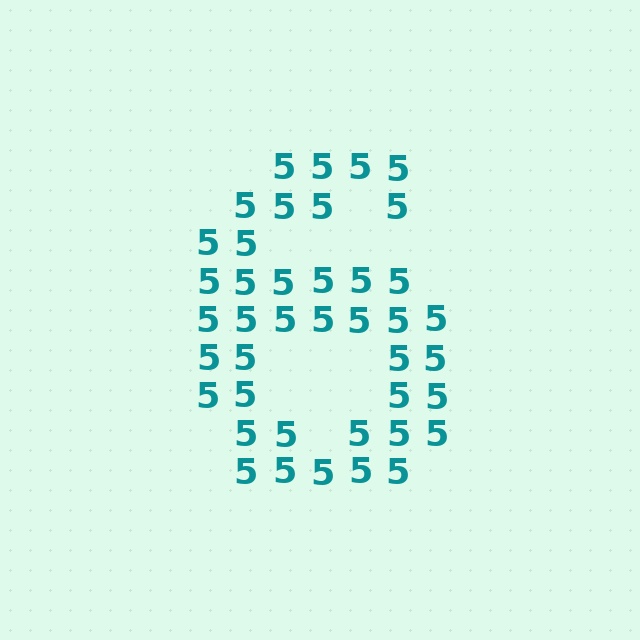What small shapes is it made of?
It is made of small digit 5's.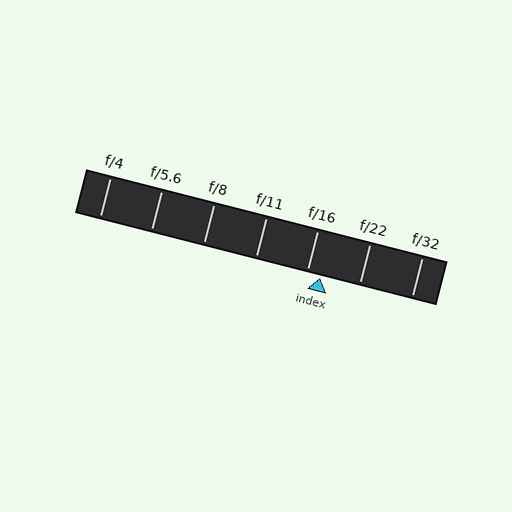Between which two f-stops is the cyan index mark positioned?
The index mark is between f/16 and f/22.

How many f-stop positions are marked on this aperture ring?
There are 7 f-stop positions marked.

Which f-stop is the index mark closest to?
The index mark is closest to f/16.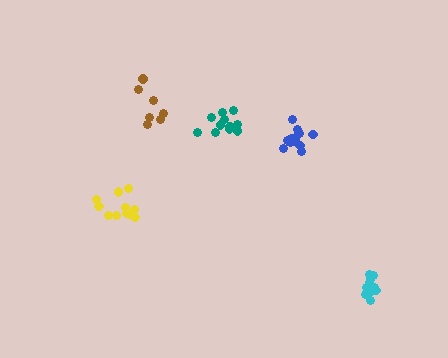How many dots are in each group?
Group 1: 12 dots, Group 2: 8 dots, Group 3: 13 dots, Group 4: 11 dots, Group 5: 11 dots (55 total).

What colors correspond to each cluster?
The clusters are colored: teal, brown, blue, cyan, yellow.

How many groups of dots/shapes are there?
There are 5 groups.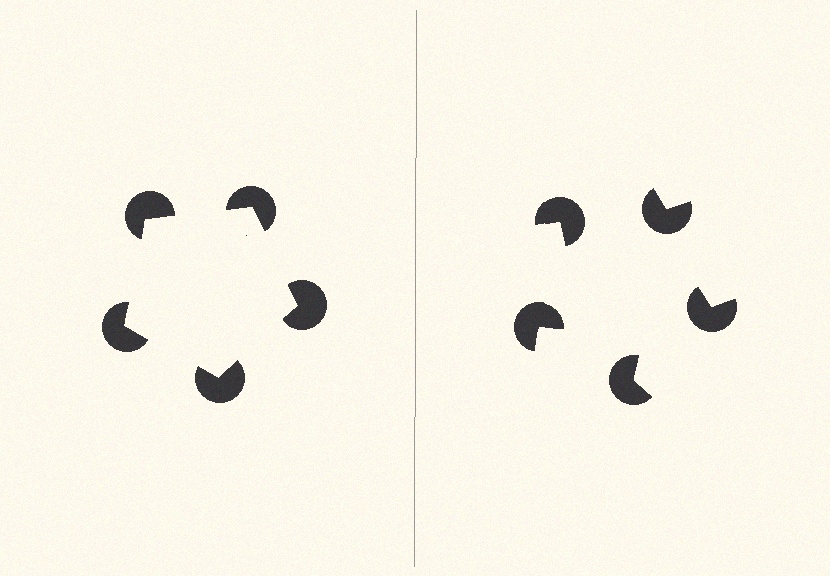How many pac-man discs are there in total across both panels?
10 — 5 on each side.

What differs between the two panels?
The pac-man discs are positioned identically on both sides; only the wedge orientations differ. On the left they align to a pentagon; on the right they are misaligned.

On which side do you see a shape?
An illusory pentagon appears on the left side. On the right side the wedge cuts are rotated, so no coherent shape forms.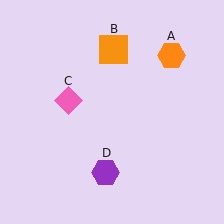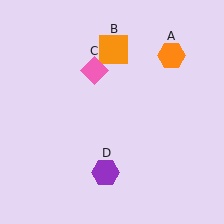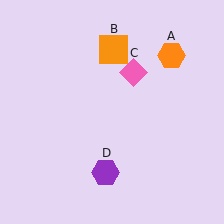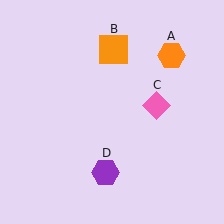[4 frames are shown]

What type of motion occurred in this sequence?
The pink diamond (object C) rotated clockwise around the center of the scene.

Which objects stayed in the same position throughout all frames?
Orange hexagon (object A) and orange square (object B) and purple hexagon (object D) remained stationary.